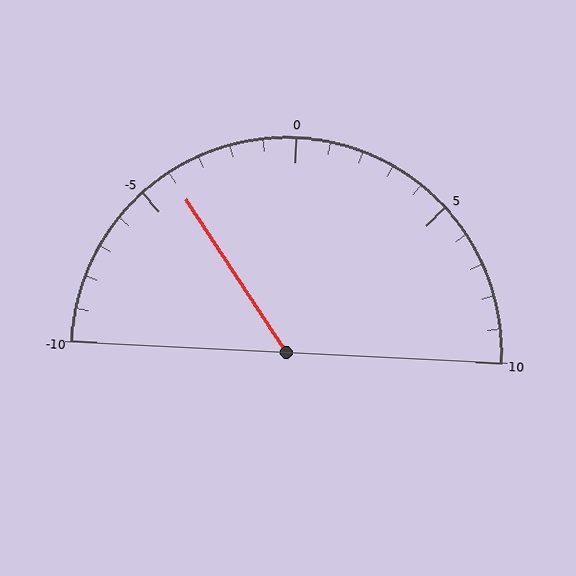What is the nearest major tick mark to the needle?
The nearest major tick mark is -5.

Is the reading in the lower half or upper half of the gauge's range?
The reading is in the lower half of the range (-10 to 10).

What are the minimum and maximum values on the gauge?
The gauge ranges from -10 to 10.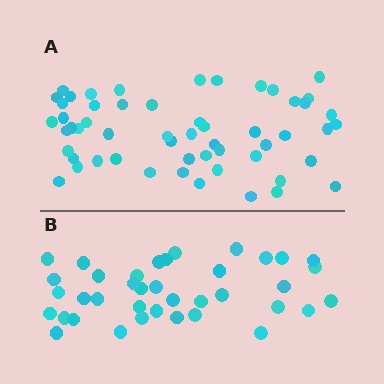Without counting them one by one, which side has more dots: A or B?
Region A (the top region) has more dots.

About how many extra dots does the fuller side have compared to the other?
Region A has approximately 15 more dots than region B.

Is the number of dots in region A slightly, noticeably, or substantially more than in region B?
Region A has noticeably more, but not dramatically so. The ratio is roughly 1.4 to 1.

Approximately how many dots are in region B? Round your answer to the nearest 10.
About 40 dots. (The exact count is 38, which rounds to 40.)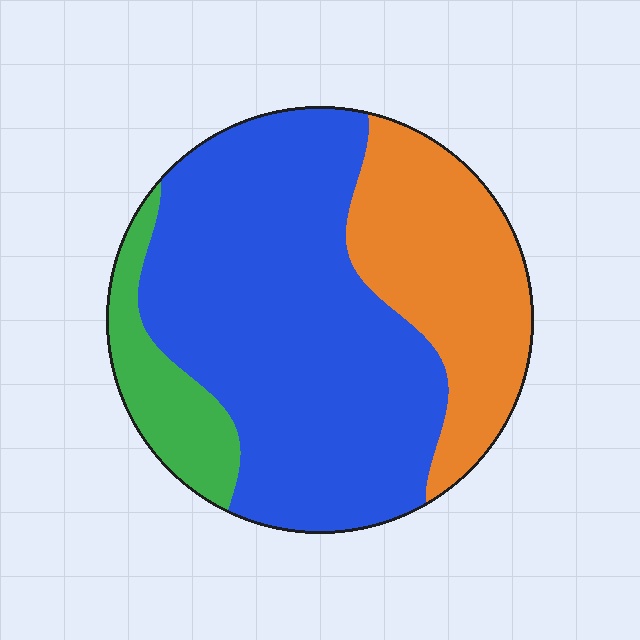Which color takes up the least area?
Green, at roughly 10%.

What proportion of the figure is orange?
Orange takes up about one quarter (1/4) of the figure.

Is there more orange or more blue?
Blue.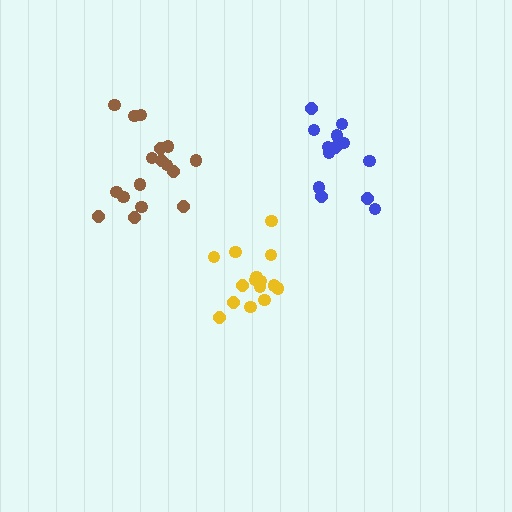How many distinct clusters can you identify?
There are 3 distinct clusters.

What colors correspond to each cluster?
The clusters are colored: blue, yellow, brown.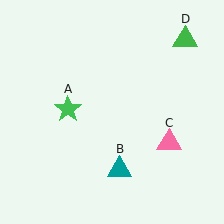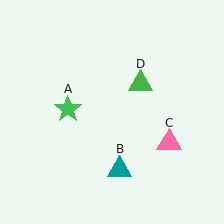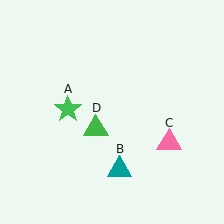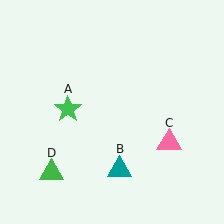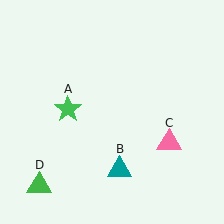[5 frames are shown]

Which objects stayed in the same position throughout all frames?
Green star (object A) and teal triangle (object B) and pink triangle (object C) remained stationary.